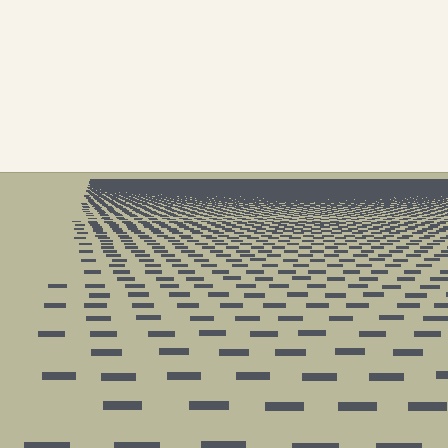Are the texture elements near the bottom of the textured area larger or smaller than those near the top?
Larger. Near the bottom, elements are closer to the viewer and appear at a bigger on-screen size.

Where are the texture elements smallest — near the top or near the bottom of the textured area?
Near the top.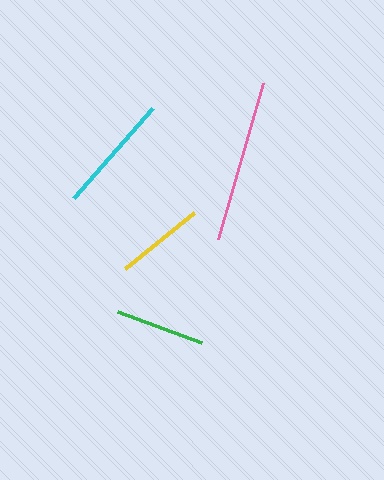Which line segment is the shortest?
The green line is the shortest at approximately 89 pixels.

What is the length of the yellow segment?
The yellow segment is approximately 89 pixels long.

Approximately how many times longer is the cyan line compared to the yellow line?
The cyan line is approximately 1.3 times the length of the yellow line.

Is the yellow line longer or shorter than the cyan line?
The cyan line is longer than the yellow line.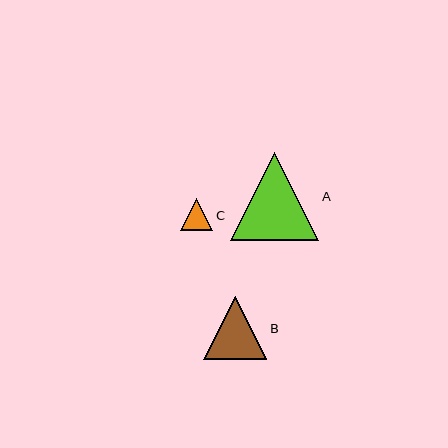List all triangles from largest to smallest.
From largest to smallest: A, B, C.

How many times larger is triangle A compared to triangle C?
Triangle A is approximately 2.7 times the size of triangle C.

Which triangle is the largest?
Triangle A is the largest with a size of approximately 88 pixels.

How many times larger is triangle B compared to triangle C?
Triangle B is approximately 2.0 times the size of triangle C.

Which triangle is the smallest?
Triangle C is the smallest with a size of approximately 32 pixels.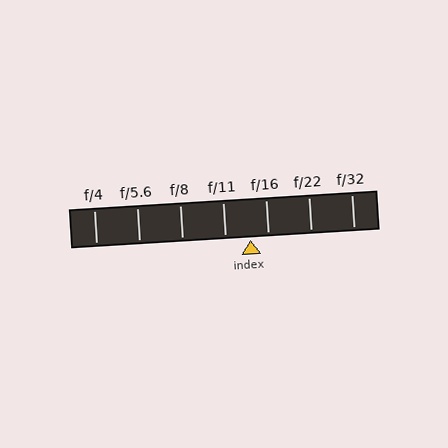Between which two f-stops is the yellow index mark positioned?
The index mark is between f/11 and f/16.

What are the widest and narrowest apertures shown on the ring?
The widest aperture shown is f/4 and the narrowest is f/32.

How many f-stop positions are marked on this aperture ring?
There are 7 f-stop positions marked.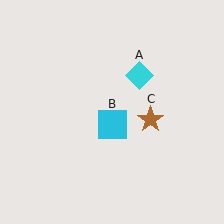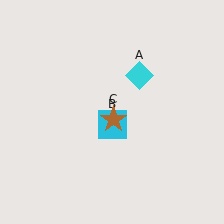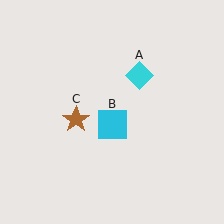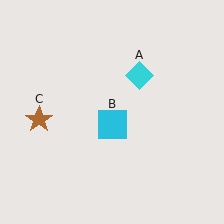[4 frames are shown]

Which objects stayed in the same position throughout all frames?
Cyan diamond (object A) and cyan square (object B) remained stationary.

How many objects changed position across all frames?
1 object changed position: brown star (object C).